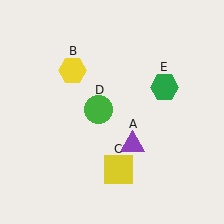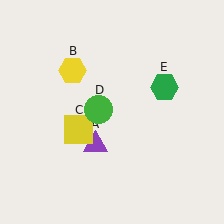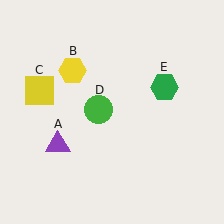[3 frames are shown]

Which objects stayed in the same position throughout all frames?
Yellow hexagon (object B) and green circle (object D) and green hexagon (object E) remained stationary.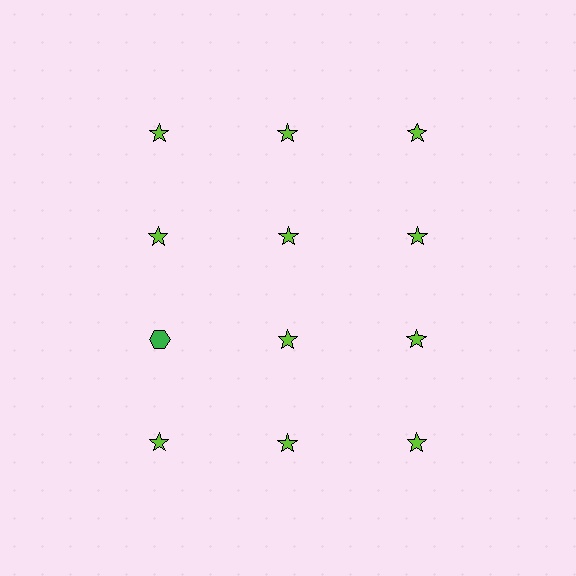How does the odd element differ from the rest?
It differs in both color (green instead of lime) and shape (hexagon instead of star).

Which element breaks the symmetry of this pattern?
The green hexagon in the third row, leftmost column breaks the symmetry. All other shapes are lime stars.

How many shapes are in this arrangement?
There are 12 shapes arranged in a grid pattern.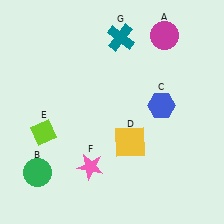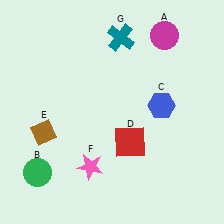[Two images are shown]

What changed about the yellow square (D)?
In Image 1, D is yellow. In Image 2, it changed to red.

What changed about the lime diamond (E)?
In Image 1, E is lime. In Image 2, it changed to brown.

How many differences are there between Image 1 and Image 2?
There are 2 differences between the two images.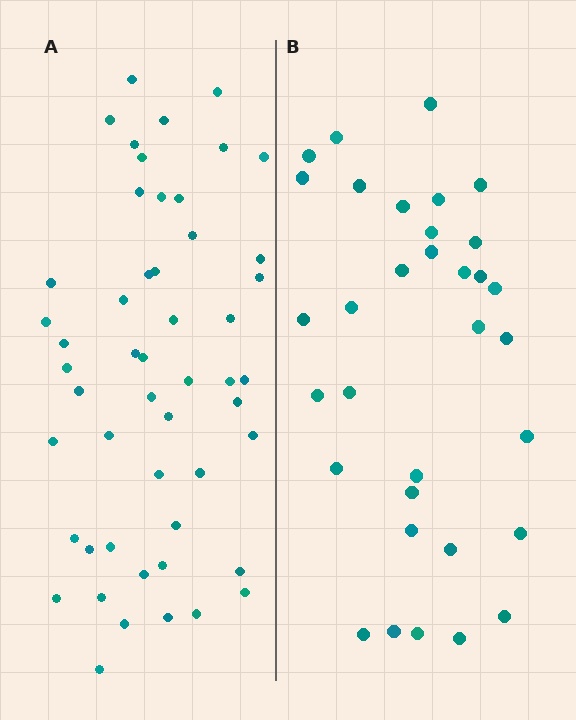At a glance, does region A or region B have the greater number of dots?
Region A (the left region) has more dots.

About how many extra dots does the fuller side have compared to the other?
Region A has approximately 20 more dots than region B.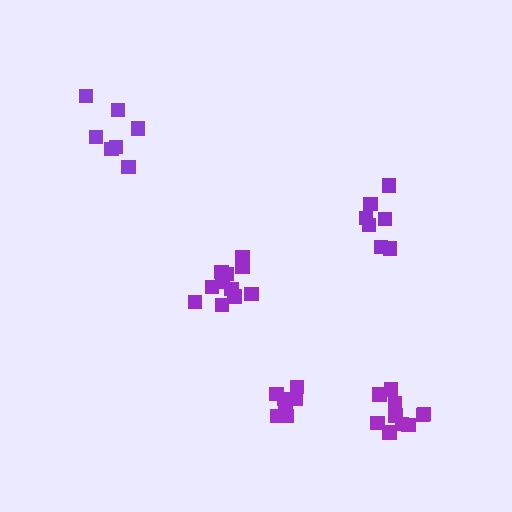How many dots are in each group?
Group 1: 11 dots, Group 2: 7 dots, Group 3: 7 dots, Group 4: 7 dots, Group 5: 10 dots (42 total).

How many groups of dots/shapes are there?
There are 5 groups.